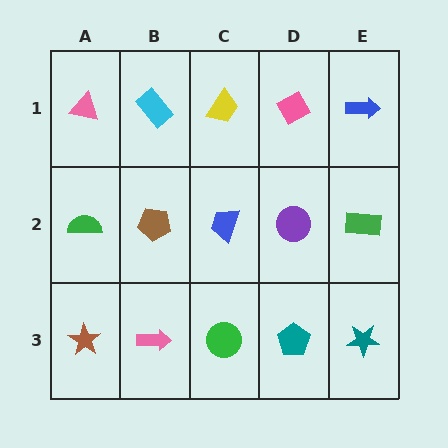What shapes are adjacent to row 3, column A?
A green semicircle (row 2, column A), a pink arrow (row 3, column B).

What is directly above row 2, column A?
A pink triangle.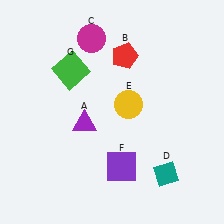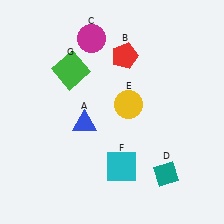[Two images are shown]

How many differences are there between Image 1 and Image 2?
There are 2 differences between the two images.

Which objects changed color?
A changed from purple to blue. F changed from purple to cyan.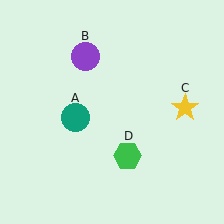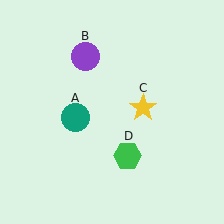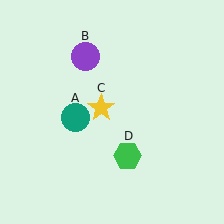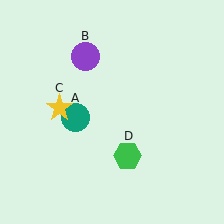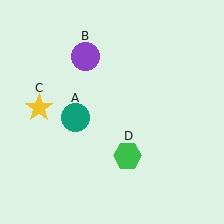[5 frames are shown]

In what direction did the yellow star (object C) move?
The yellow star (object C) moved left.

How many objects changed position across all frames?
1 object changed position: yellow star (object C).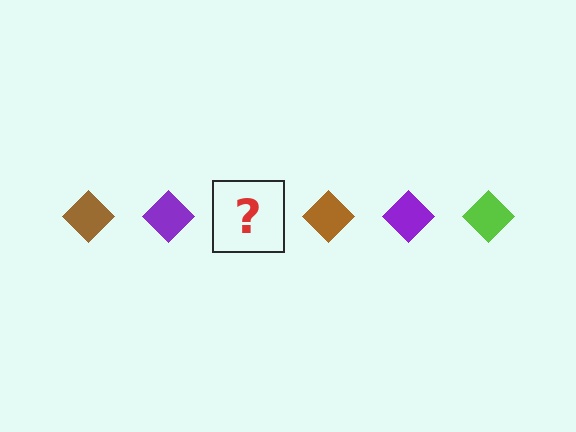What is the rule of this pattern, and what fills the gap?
The rule is that the pattern cycles through brown, purple, lime diamonds. The gap should be filled with a lime diamond.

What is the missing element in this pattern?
The missing element is a lime diamond.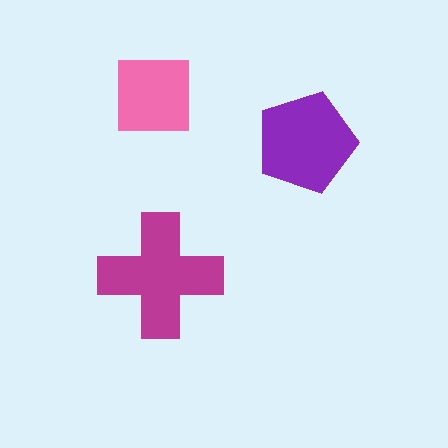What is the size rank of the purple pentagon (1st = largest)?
2nd.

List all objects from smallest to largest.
The pink square, the purple pentagon, the magenta cross.